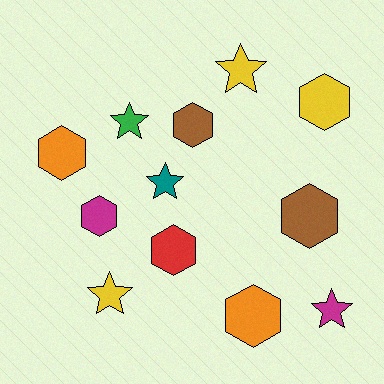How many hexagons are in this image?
There are 7 hexagons.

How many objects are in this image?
There are 12 objects.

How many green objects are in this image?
There is 1 green object.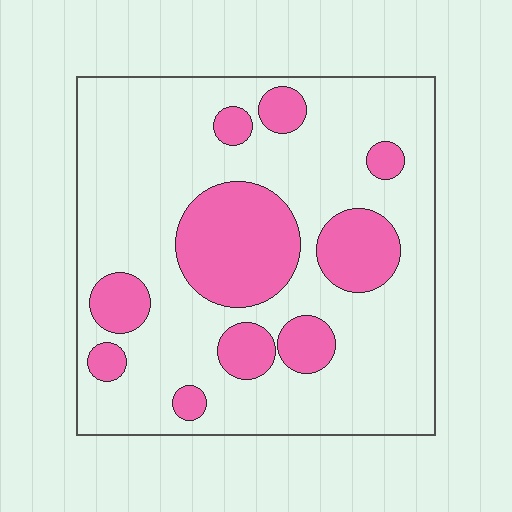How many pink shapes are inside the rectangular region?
10.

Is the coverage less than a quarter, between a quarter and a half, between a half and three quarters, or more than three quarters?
Between a quarter and a half.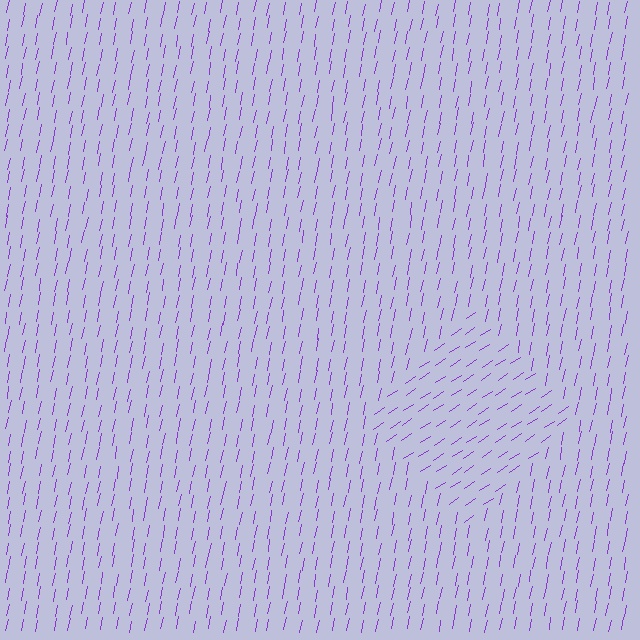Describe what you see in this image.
The image is filled with small purple line segments. A diamond region in the image has lines oriented differently from the surrounding lines, creating a visible texture boundary.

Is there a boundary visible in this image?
Yes, there is a texture boundary formed by a change in line orientation.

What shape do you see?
I see a diamond.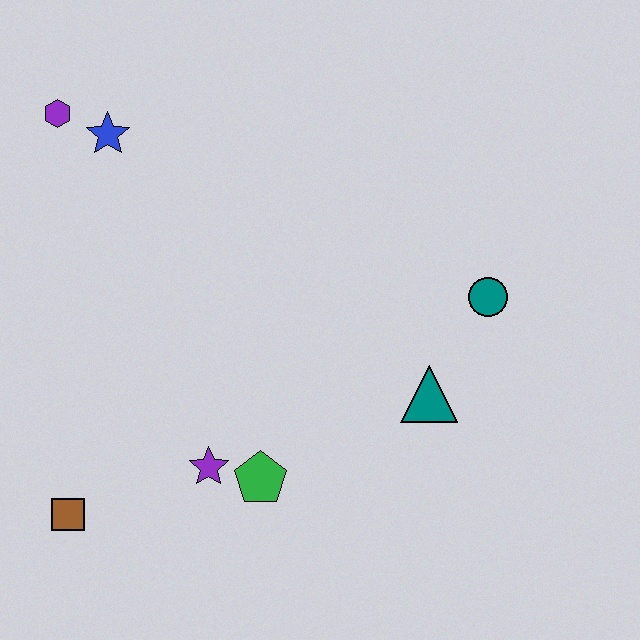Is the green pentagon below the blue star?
Yes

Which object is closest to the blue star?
The purple hexagon is closest to the blue star.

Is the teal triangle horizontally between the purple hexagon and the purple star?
No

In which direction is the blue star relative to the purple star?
The blue star is above the purple star.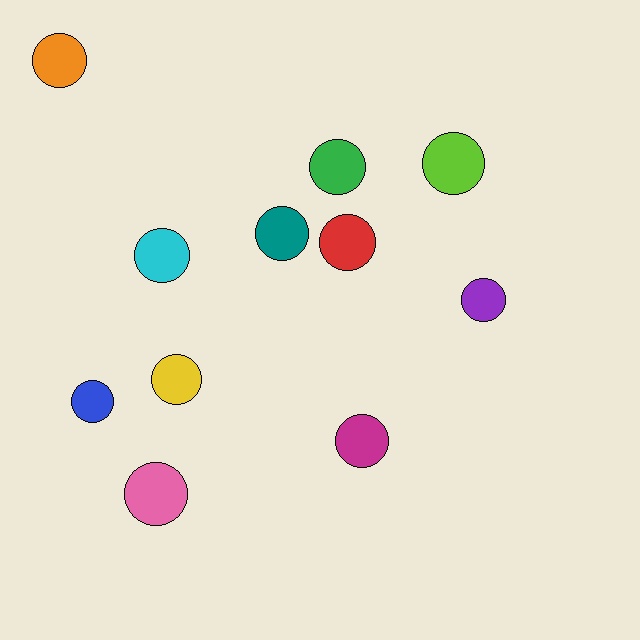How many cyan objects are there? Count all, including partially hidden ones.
There is 1 cyan object.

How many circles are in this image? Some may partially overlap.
There are 11 circles.